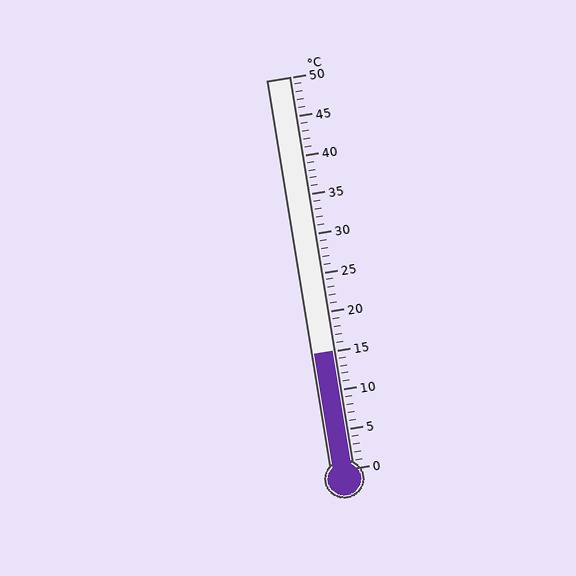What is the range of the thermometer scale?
The thermometer scale ranges from 0°C to 50°C.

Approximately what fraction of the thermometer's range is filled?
The thermometer is filled to approximately 30% of its range.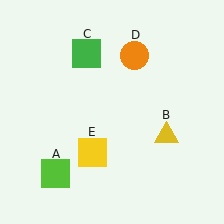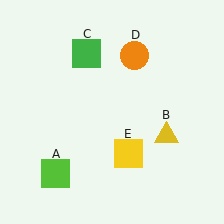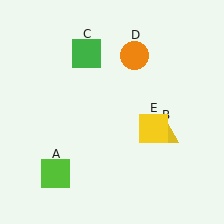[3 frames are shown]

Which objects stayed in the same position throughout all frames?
Lime square (object A) and yellow triangle (object B) and green square (object C) and orange circle (object D) remained stationary.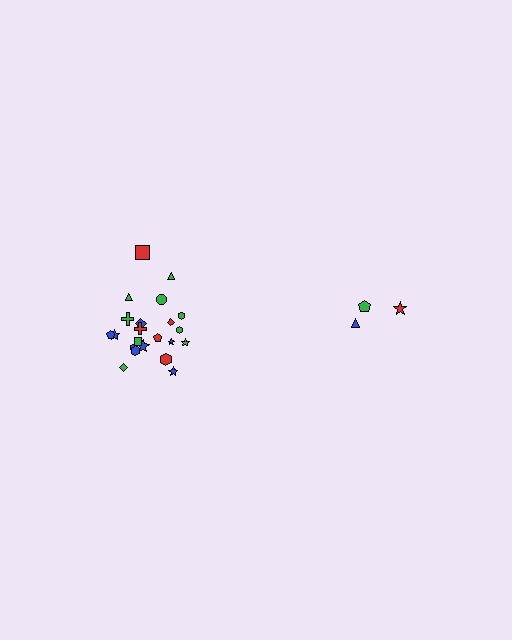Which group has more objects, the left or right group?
The left group.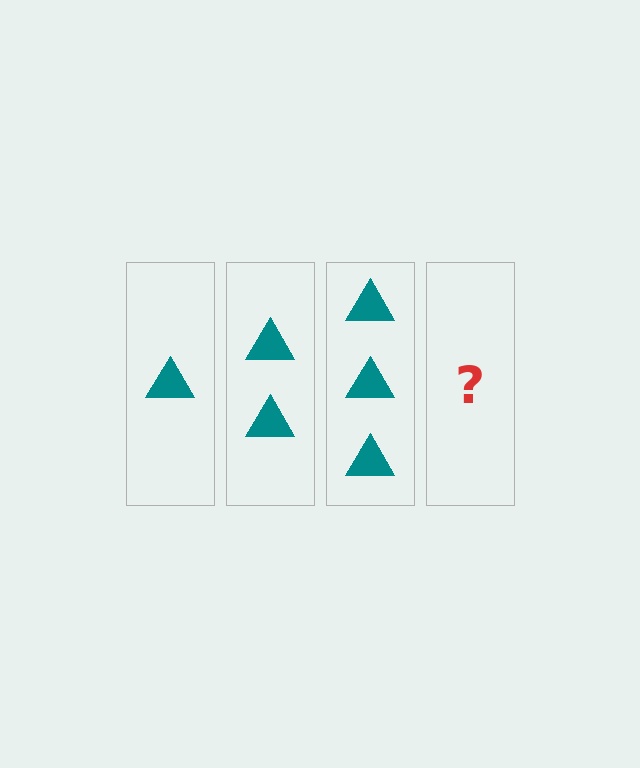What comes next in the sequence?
The next element should be 4 triangles.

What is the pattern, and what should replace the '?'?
The pattern is that each step adds one more triangle. The '?' should be 4 triangles.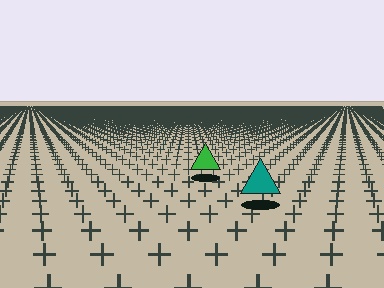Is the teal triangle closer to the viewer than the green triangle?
Yes. The teal triangle is closer — you can tell from the texture gradient: the ground texture is coarser near it.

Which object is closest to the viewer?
The teal triangle is closest. The texture marks near it are larger and more spread out.